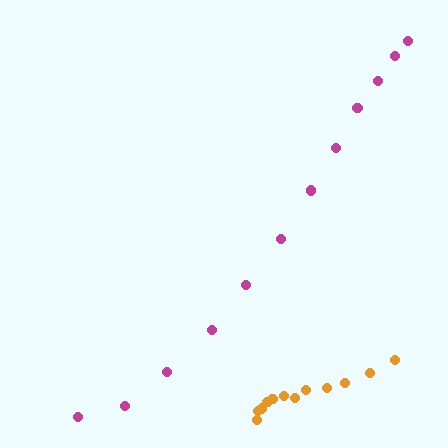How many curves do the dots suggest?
There are 2 distinct paths.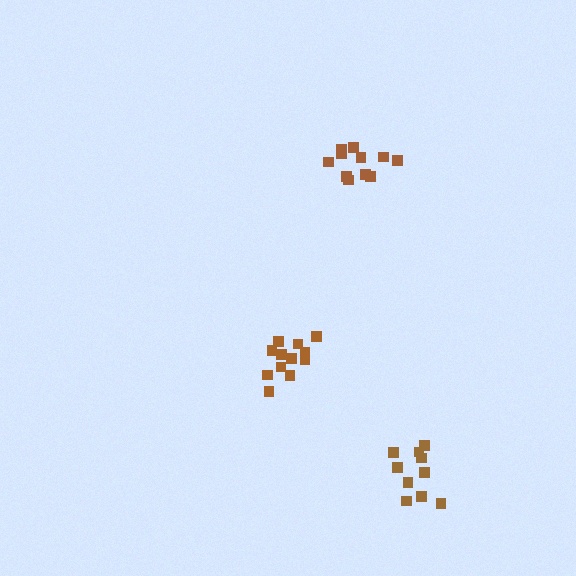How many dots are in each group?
Group 1: 12 dots, Group 2: 10 dots, Group 3: 11 dots (33 total).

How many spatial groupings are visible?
There are 3 spatial groupings.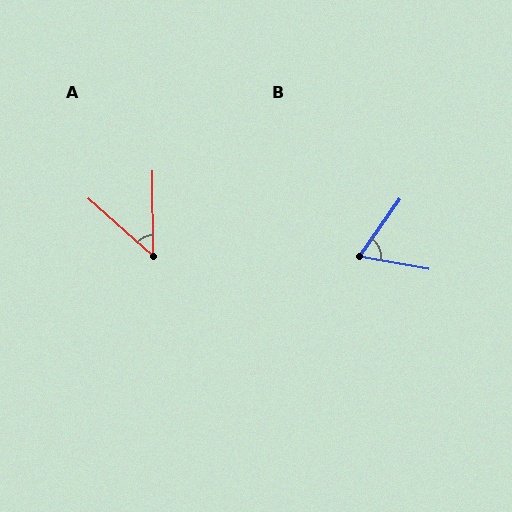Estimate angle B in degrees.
Approximately 65 degrees.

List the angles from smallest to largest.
A (48°), B (65°).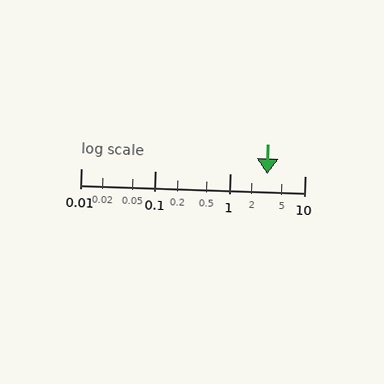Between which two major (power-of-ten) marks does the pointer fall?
The pointer is between 1 and 10.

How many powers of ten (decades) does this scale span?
The scale spans 3 decades, from 0.01 to 10.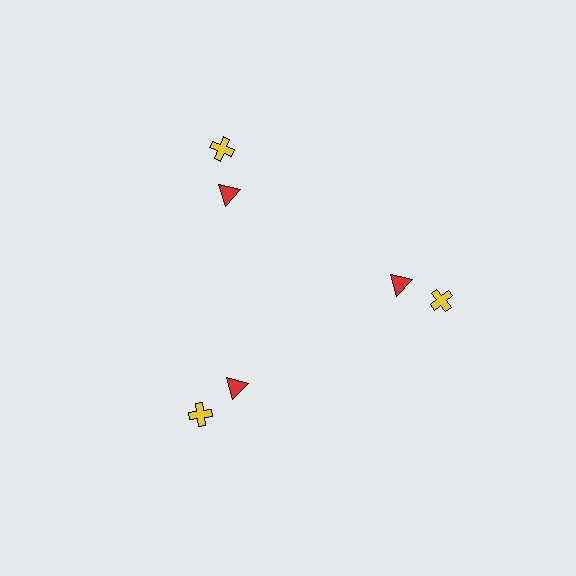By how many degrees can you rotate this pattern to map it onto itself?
The pattern maps onto itself every 120 degrees of rotation.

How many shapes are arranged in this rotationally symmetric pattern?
There are 6 shapes, arranged in 3 groups of 2.